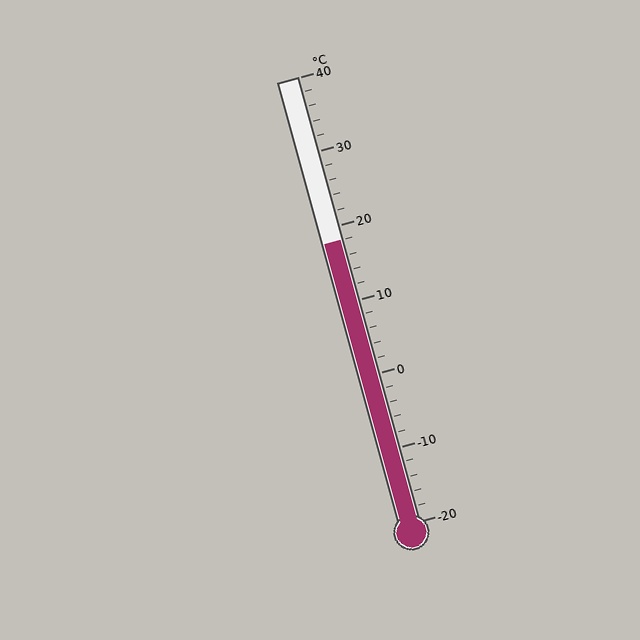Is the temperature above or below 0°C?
The temperature is above 0°C.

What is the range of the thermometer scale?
The thermometer scale ranges from -20°C to 40°C.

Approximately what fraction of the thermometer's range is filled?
The thermometer is filled to approximately 65% of its range.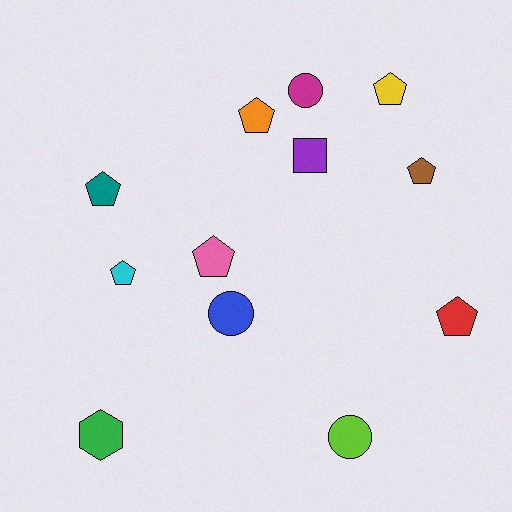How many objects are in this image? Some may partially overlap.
There are 12 objects.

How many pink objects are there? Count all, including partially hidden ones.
There is 1 pink object.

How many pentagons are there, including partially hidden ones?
There are 7 pentagons.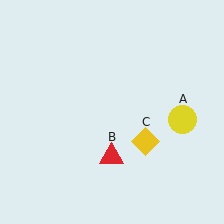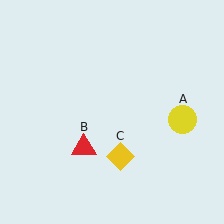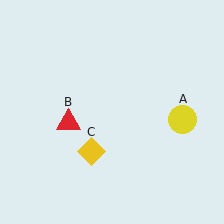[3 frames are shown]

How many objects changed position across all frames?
2 objects changed position: red triangle (object B), yellow diamond (object C).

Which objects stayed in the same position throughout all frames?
Yellow circle (object A) remained stationary.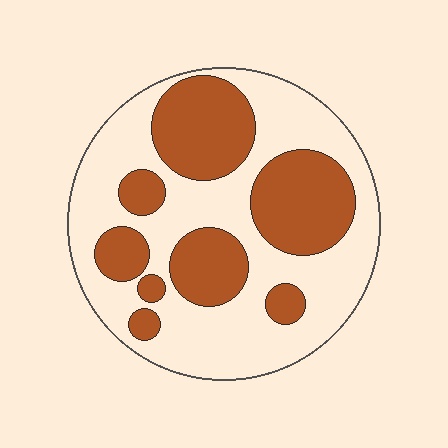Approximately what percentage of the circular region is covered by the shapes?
Approximately 40%.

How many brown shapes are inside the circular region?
8.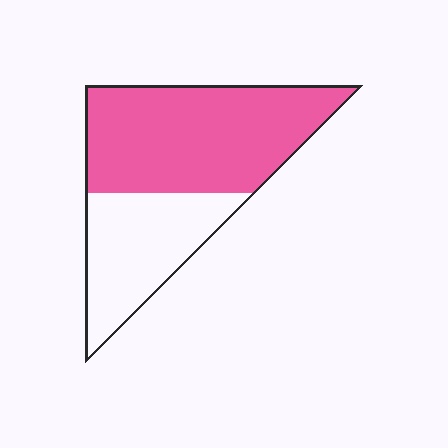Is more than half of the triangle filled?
Yes.